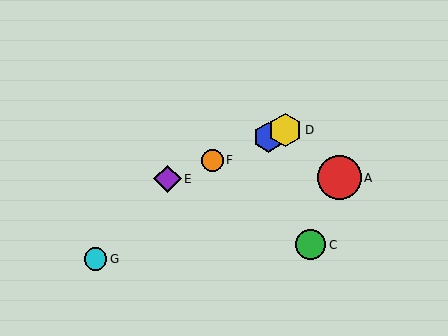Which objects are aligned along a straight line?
Objects B, D, E, F are aligned along a straight line.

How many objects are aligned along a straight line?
4 objects (B, D, E, F) are aligned along a straight line.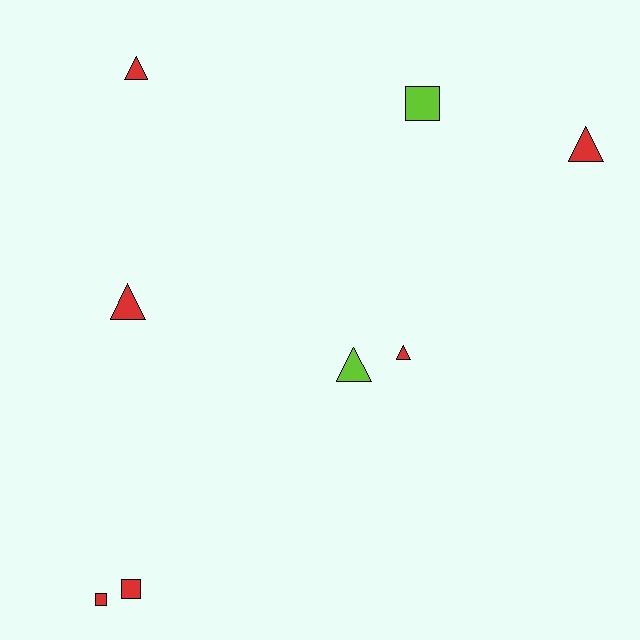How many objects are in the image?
There are 8 objects.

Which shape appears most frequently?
Triangle, with 5 objects.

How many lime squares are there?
There is 1 lime square.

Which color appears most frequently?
Red, with 6 objects.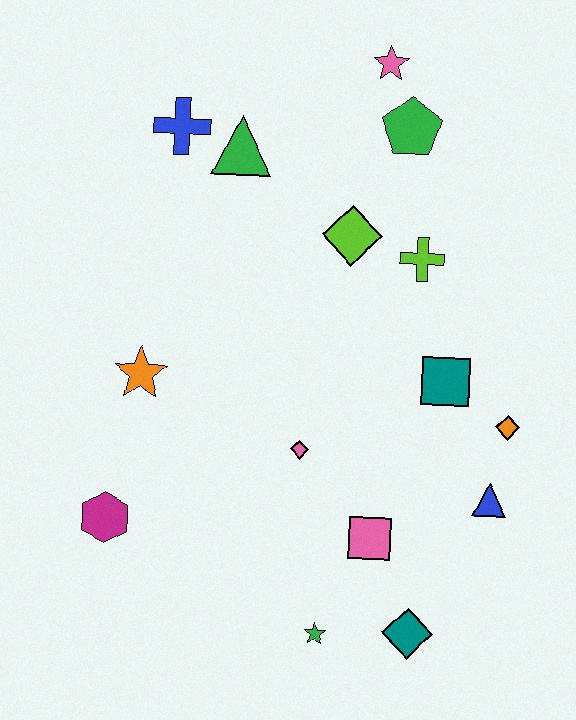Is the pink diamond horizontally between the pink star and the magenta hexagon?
Yes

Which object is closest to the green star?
The teal diamond is closest to the green star.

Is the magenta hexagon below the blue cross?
Yes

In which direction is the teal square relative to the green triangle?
The teal square is below the green triangle.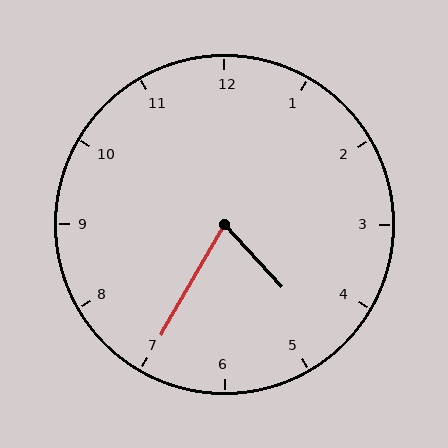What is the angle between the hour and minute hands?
Approximately 72 degrees.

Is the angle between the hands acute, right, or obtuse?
It is acute.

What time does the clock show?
4:35.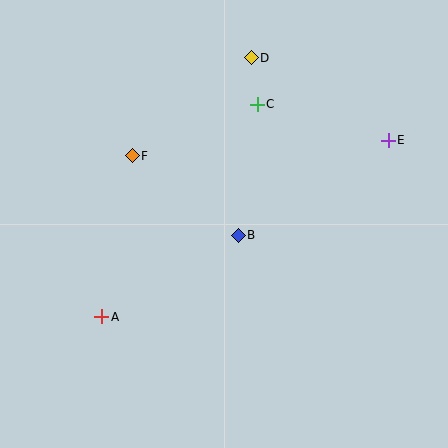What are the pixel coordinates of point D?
Point D is at (251, 58).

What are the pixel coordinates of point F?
Point F is at (132, 156).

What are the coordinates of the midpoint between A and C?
The midpoint between A and C is at (179, 211).